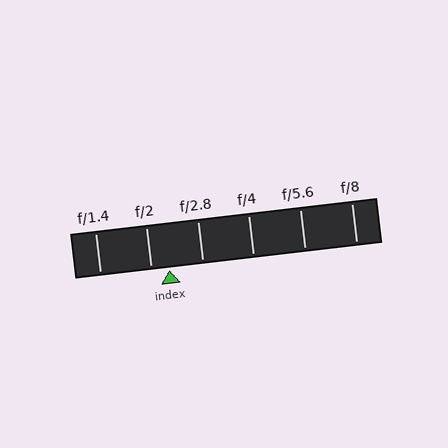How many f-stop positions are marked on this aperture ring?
There are 6 f-stop positions marked.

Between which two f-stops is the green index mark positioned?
The index mark is between f/2 and f/2.8.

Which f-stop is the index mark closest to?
The index mark is closest to f/2.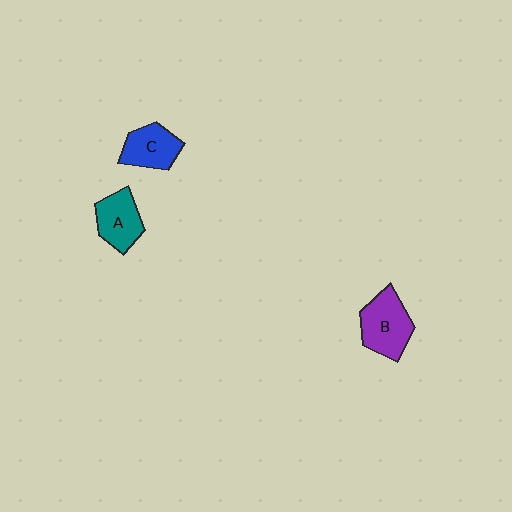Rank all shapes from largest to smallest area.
From largest to smallest: B (purple), A (teal), C (blue).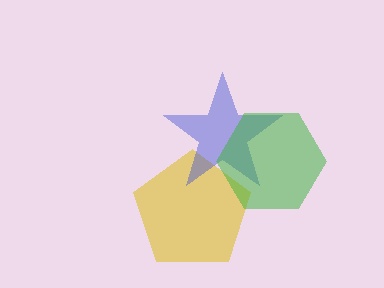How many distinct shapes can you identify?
There are 3 distinct shapes: a yellow pentagon, a blue star, a green hexagon.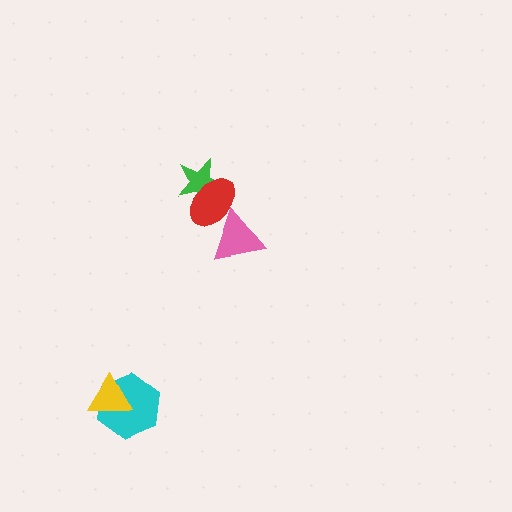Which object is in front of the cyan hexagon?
The yellow triangle is in front of the cyan hexagon.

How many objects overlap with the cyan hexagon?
1 object overlaps with the cyan hexagon.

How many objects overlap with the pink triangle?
1 object overlaps with the pink triangle.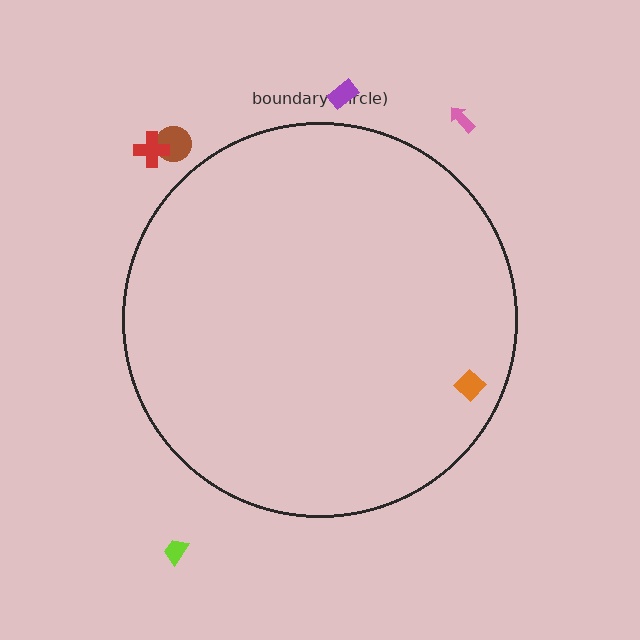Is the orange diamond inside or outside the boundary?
Inside.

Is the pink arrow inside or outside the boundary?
Outside.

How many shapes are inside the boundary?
1 inside, 5 outside.